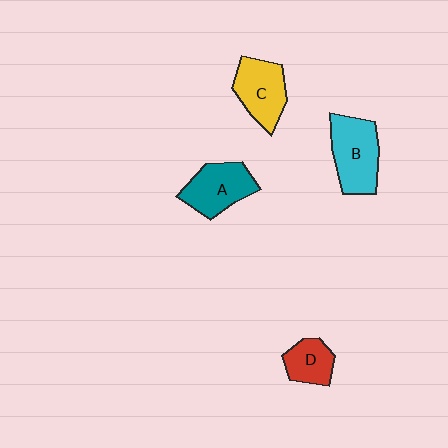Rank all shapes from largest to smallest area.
From largest to smallest: B (cyan), A (teal), C (yellow), D (red).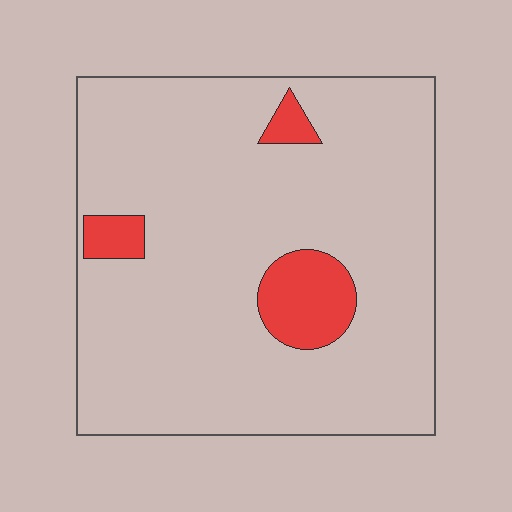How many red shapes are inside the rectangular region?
3.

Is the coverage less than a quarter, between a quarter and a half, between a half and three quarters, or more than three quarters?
Less than a quarter.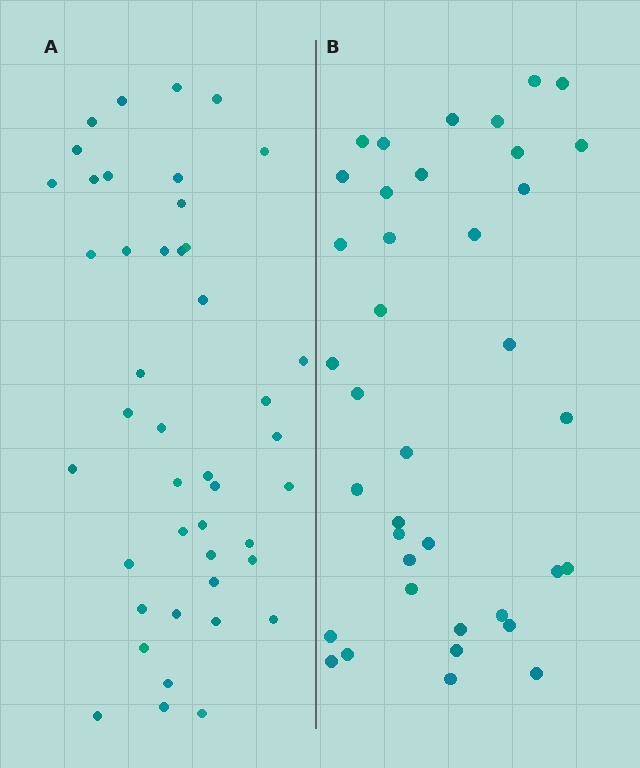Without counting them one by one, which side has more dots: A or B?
Region A (the left region) has more dots.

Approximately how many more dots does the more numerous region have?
Region A has about 6 more dots than region B.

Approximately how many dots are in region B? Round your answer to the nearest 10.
About 40 dots. (The exact count is 38, which rounds to 40.)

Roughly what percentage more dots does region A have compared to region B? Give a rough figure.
About 15% more.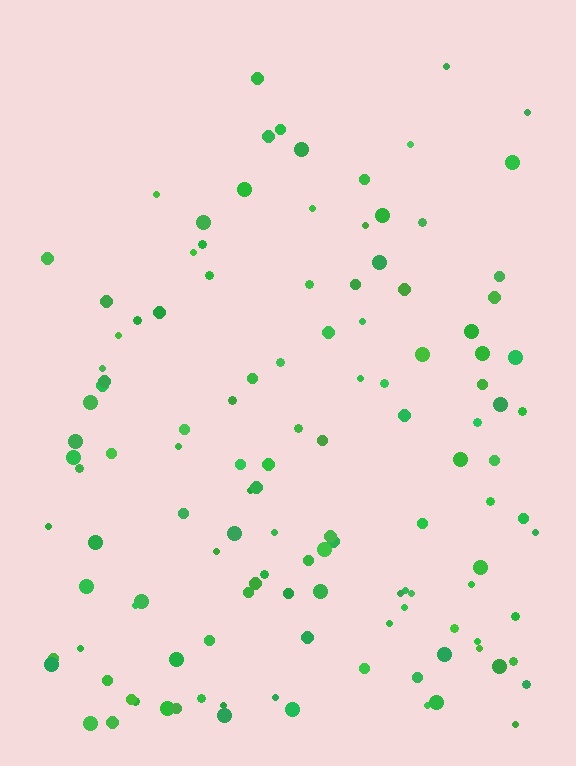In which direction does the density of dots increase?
From top to bottom, with the bottom side densest.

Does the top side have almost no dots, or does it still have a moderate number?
Still a moderate number, just noticeably fewer than the bottom.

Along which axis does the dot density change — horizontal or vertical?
Vertical.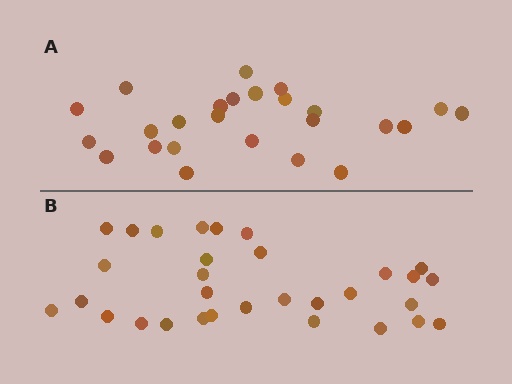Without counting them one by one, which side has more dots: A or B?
Region B (the bottom region) has more dots.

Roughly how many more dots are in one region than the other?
Region B has about 6 more dots than region A.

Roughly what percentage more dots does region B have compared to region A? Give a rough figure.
About 25% more.